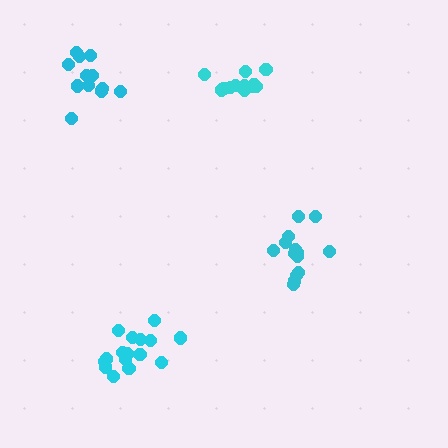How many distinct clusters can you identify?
There are 4 distinct clusters.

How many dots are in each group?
Group 1: 12 dots, Group 2: 16 dots, Group 3: 12 dots, Group 4: 14 dots (54 total).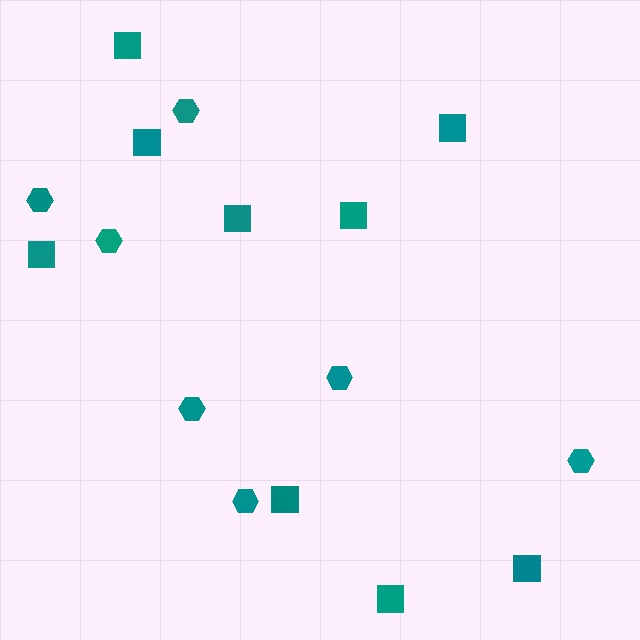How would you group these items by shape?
There are 2 groups: one group of squares (9) and one group of hexagons (7).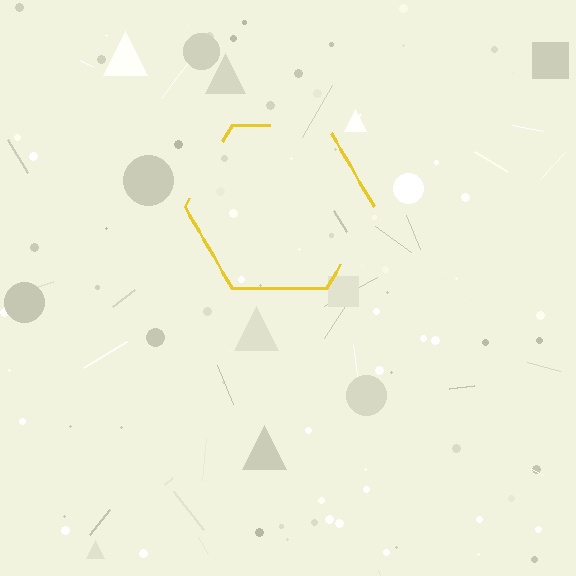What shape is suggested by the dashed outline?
The dashed outline suggests a hexagon.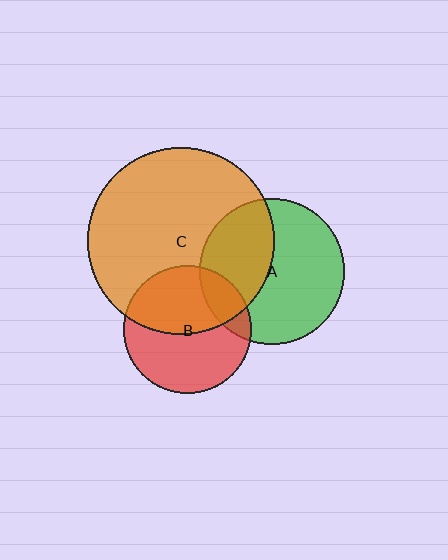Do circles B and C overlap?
Yes.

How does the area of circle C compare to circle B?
Approximately 2.1 times.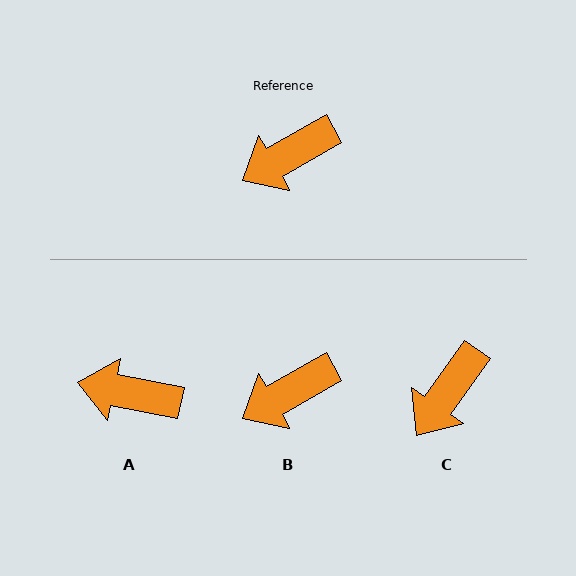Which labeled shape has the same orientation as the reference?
B.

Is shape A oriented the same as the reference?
No, it is off by about 41 degrees.